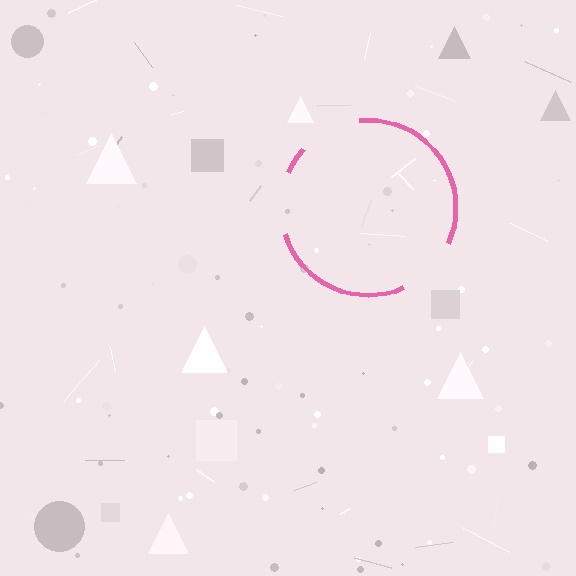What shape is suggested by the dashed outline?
The dashed outline suggests a circle.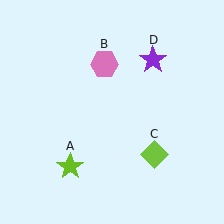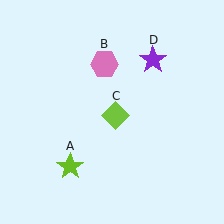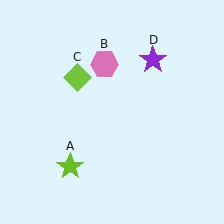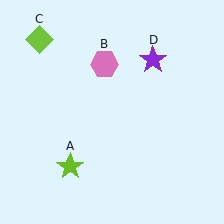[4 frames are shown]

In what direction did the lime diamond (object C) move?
The lime diamond (object C) moved up and to the left.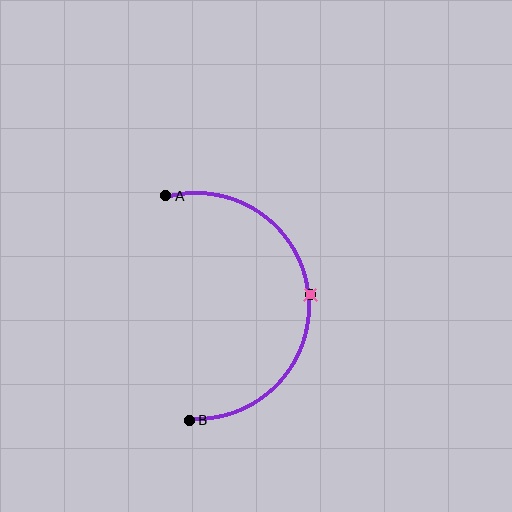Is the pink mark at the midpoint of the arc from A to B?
Yes. The pink mark lies on the arc at equal arc-length from both A and B — it is the arc midpoint.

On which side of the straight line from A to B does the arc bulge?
The arc bulges to the right of the straight line connecting A and B.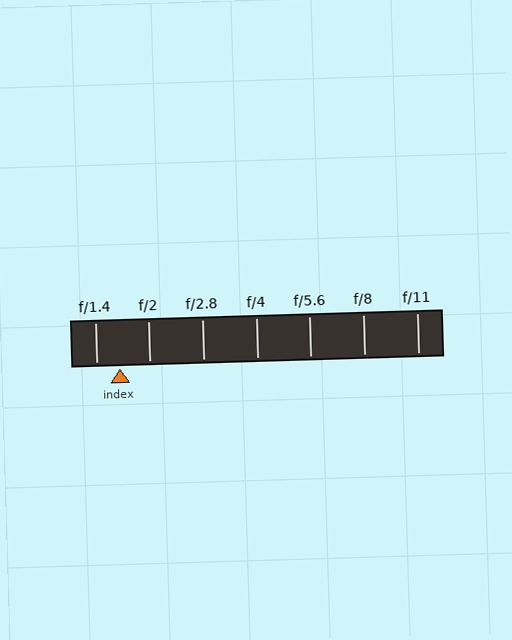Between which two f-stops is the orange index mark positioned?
The index mark is between f/1.4 and f/2.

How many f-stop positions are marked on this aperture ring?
There are 7 f-stop positions marked.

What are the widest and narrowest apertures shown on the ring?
The widest aperture shown is f/1.4 and the narrowest is f/11.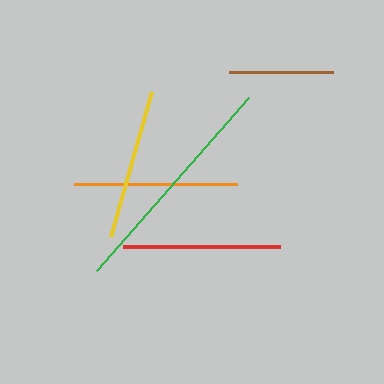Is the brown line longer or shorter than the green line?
The green line is longer than the brown line.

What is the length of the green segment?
The green segment is approximately 230 pixels long.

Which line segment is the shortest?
The brown line is the shortest at approximately 103 pixels.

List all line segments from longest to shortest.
From longest to shortest: green, orange, red, yellow, brown.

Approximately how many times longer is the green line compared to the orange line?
The green line is approximately 1.4 times the length of the orange line.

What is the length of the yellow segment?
The yellow segment is approximately 151 pixels long.